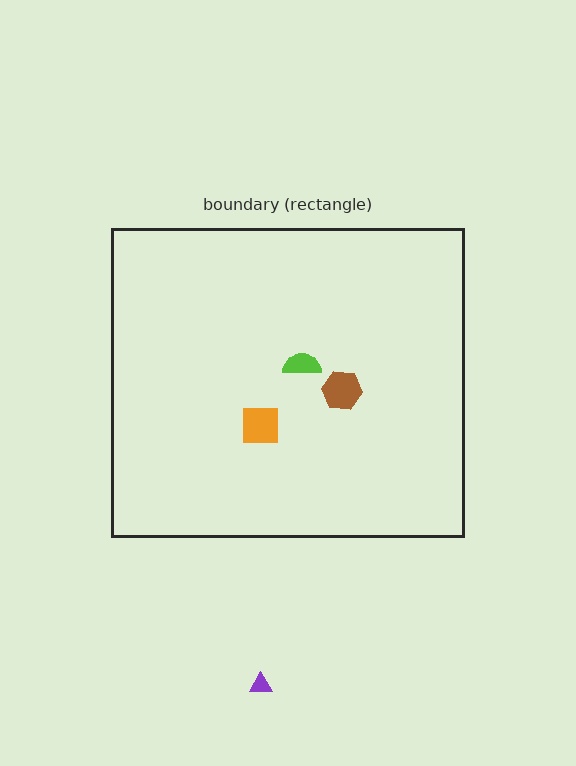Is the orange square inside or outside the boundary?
Inside.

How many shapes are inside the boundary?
3 inside, 1 outside.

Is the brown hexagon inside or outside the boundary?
Inside.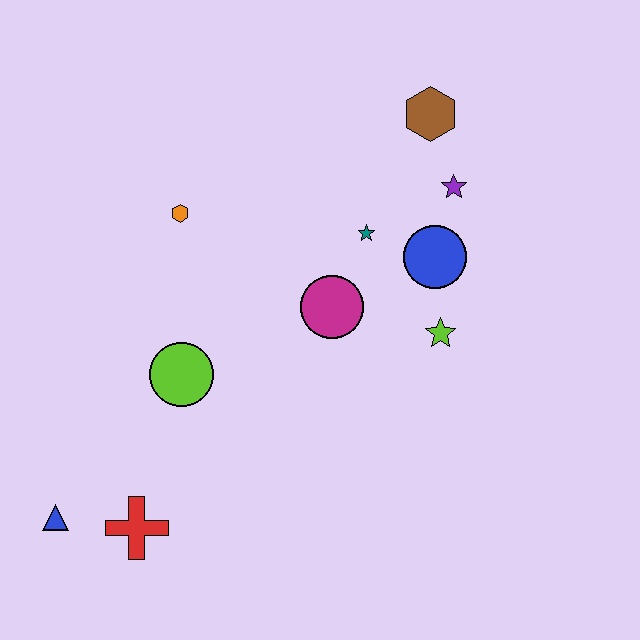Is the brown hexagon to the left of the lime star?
Yes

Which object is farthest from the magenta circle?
The blue triangle is farthest from the magenta circle.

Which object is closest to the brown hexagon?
The purple star is closest to the brown hexagon.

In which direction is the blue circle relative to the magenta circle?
The blue circle is to the right of the magenta circle.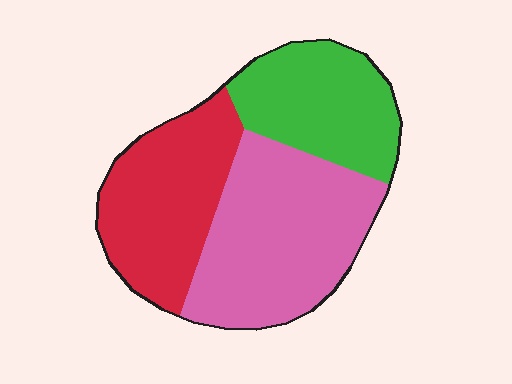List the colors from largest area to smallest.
From largest to smallest: pink, red, green.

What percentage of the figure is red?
Red covers 32% of the figure.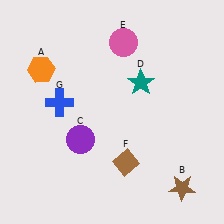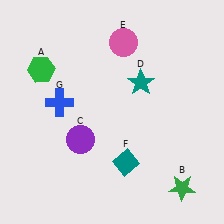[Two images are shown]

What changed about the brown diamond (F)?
In Image 1, F is brown. In Image 2, it changed to teal.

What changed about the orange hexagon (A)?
In Image 1, A is orange. In Image 2, it changed to green.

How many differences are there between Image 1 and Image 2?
There are 3 differences between the two images.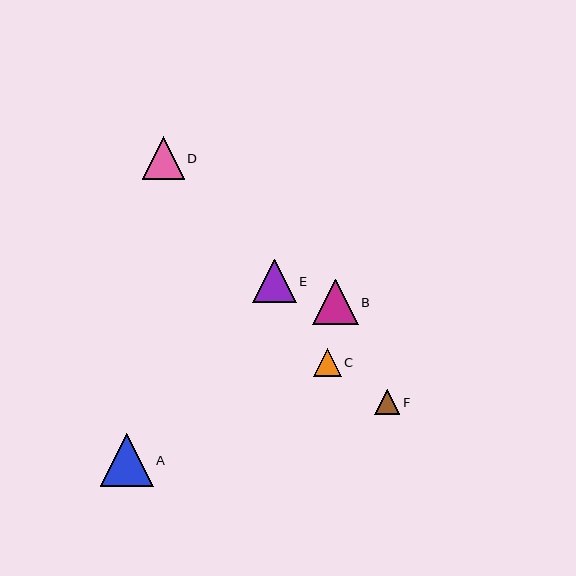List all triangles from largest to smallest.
From largest to smallest: A, B, E, D, C, F.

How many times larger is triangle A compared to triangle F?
Triangle A is approximately 2.1 times the size of triangle F.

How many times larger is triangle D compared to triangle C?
Triangle D is approximately 1.5 times the size of triangle C.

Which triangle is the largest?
Triangle A is the largest with a size of approximately 53 pixels.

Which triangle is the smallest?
Triangle F is the smallest with a size of approximately 26 pixels.